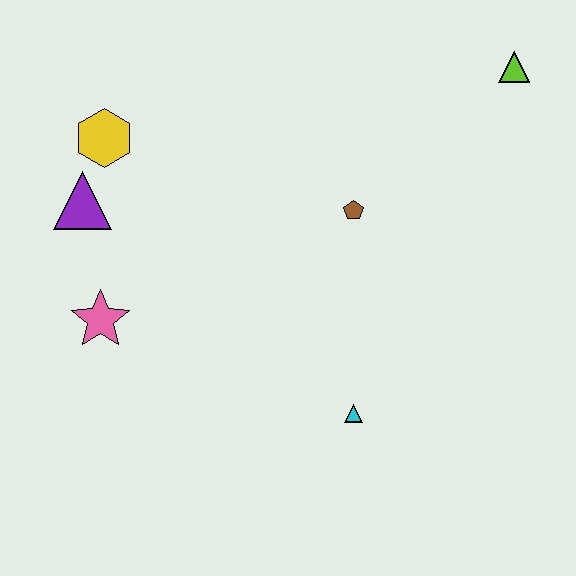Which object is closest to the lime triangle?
The brown pentagon is closest to the lime triangle.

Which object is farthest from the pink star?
The lime triangle is farthest from the pink star.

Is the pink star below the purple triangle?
Yes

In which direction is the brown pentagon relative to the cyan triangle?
The brown pentagon is above the cyan triangle.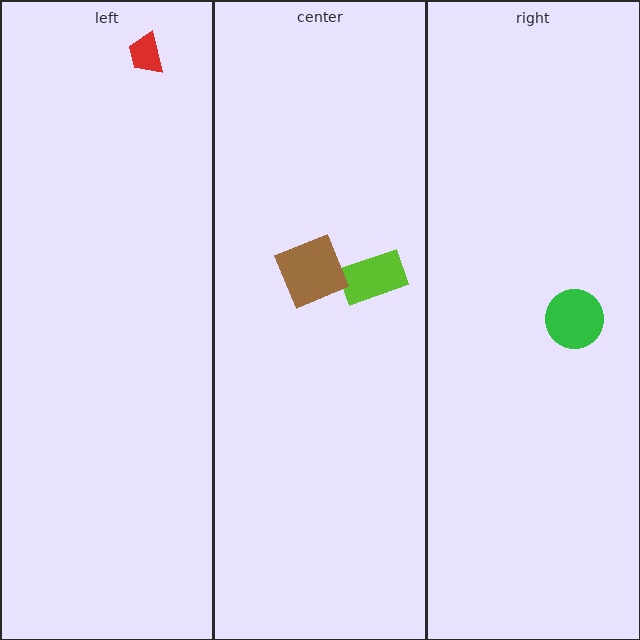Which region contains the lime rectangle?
The center region.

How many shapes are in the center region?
2.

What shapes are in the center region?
The lime rectangle, the brown square.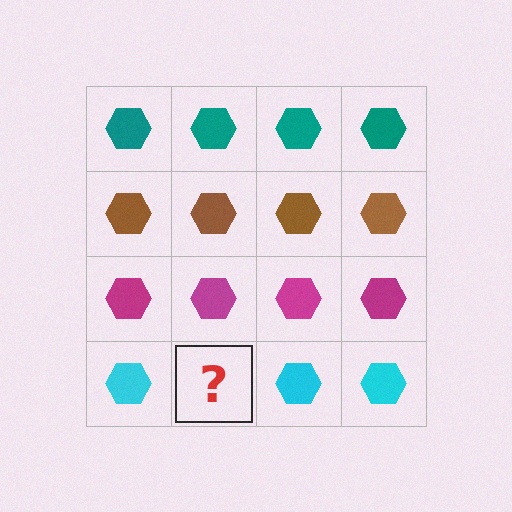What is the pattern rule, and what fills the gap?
The rule is that each row has a consistent color. The gap should be filled with a cyan hexagon.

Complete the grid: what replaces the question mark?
The question mark should be replaced with a cyan hexagon.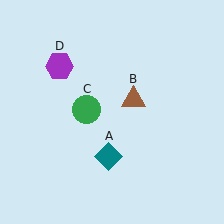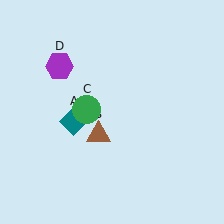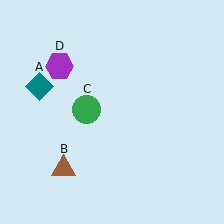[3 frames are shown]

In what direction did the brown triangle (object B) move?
The brown triangle (object B) moved down and to the left.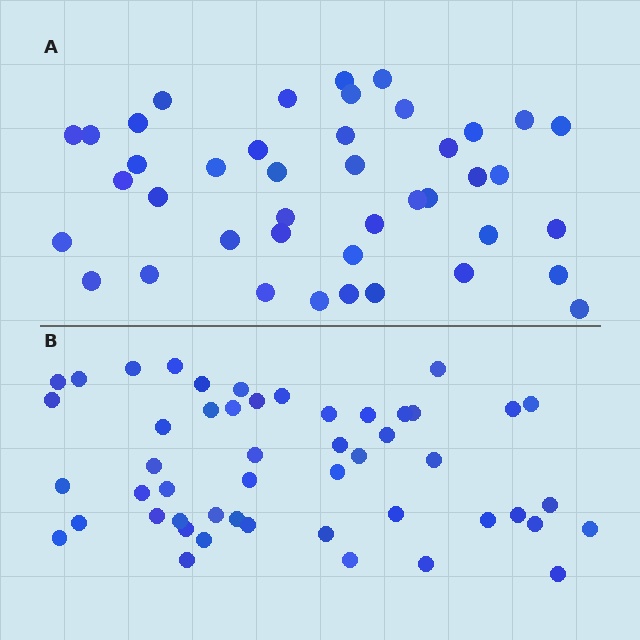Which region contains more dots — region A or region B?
Region B (the bottom region) has more dots.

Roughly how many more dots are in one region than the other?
Region B has roughly 8 or so more dots than region A.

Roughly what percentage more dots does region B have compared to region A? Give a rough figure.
About 20% more.